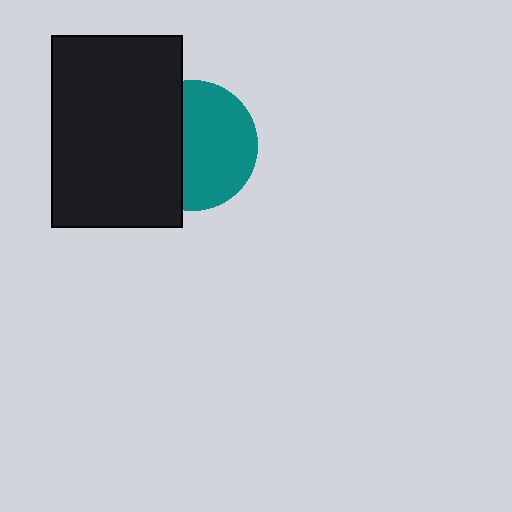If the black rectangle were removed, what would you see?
You would see the complete teal circle.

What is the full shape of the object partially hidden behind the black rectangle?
The partially hidden object is a teal circle.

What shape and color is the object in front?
The object in front is a black rectangle.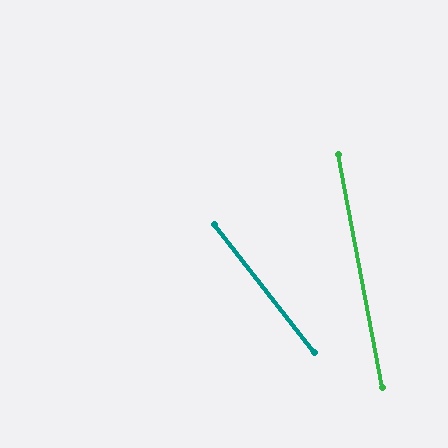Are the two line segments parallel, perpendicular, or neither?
Neither parallel nor perpendicular — they differ by about 27°.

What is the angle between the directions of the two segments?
Approximately 27 degrees.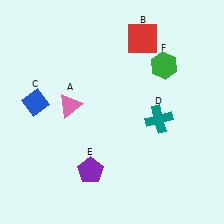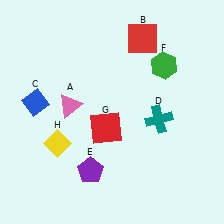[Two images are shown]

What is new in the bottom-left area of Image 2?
A yellow diamond (H) was added in the bottom-left area of Image 2.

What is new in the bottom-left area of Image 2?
A red square (G) was added in the bottom-left area of Image 2.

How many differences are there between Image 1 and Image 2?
There are 2 differences between the two images.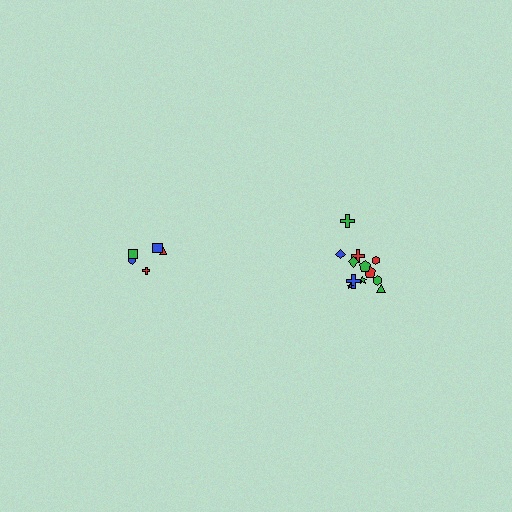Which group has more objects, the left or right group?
The right group.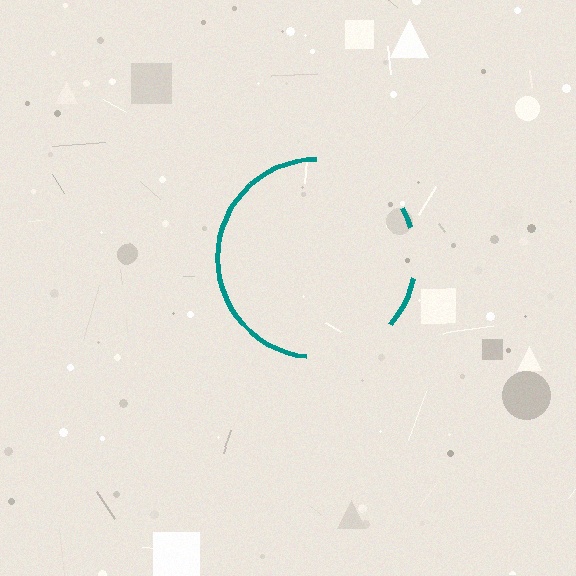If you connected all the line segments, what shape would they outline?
They would outline a circle.